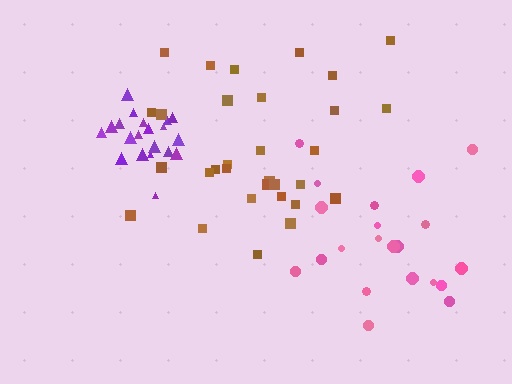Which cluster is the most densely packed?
Purple.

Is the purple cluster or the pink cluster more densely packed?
Purple.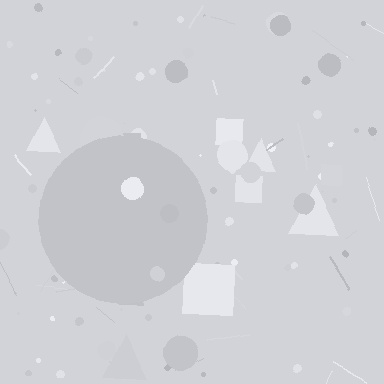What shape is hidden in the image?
A circle is hidden in the image.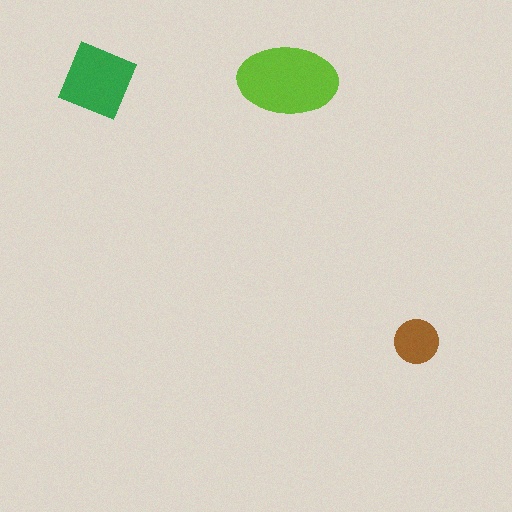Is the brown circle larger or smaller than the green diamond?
Smaller.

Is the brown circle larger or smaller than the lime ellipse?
Smaller.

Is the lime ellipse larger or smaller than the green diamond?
Larger.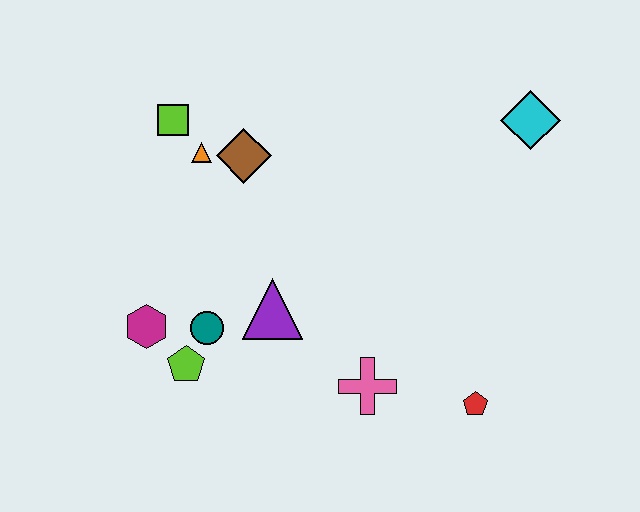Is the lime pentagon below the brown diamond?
Yes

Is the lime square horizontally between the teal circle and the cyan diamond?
No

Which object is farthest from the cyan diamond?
The magenta hexagon is farthest from the cyan diamond.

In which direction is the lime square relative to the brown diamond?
The lime square is to the left of the brown diamond.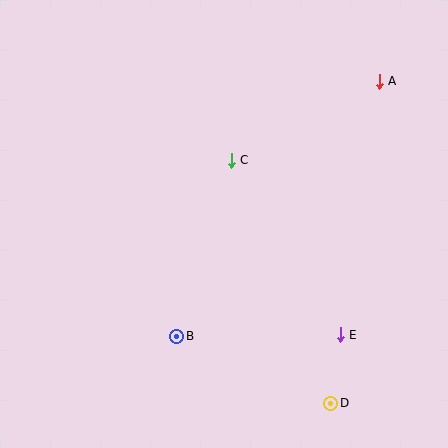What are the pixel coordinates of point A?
Point A is at (379, 81).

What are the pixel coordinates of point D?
Point D is at (331, 403).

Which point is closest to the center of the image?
Point C at (231, 160) is closest to the center.